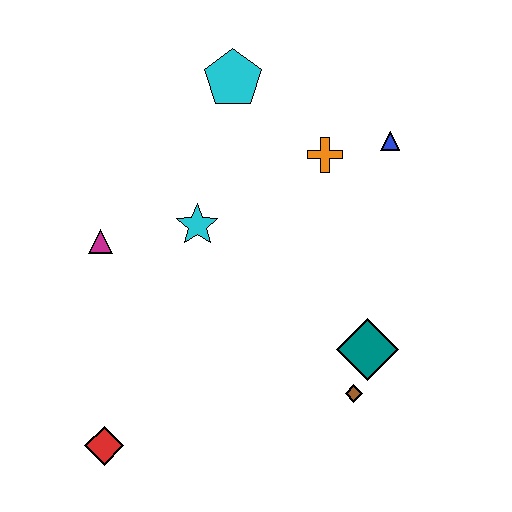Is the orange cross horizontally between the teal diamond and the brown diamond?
No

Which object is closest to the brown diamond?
The teal diamond is closest to the brown diamond.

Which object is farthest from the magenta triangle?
The blue triangle is farthest from the magenta triangle.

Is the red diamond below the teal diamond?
Yes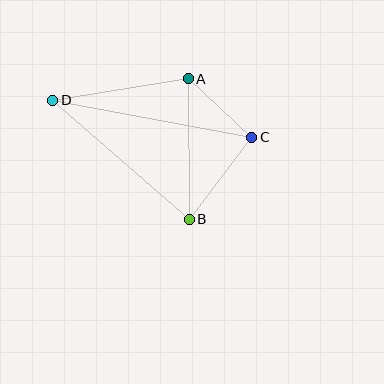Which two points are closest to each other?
Points A and C are closest to each other.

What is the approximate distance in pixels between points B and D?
The distance between B and D is approximately 181 pixels.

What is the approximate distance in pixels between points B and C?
The distance between B and C is approximately 103 pixels.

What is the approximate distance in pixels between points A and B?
The distance between A and B is approximately 141 pixels.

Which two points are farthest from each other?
Points C and D are farthest from each other.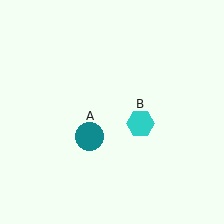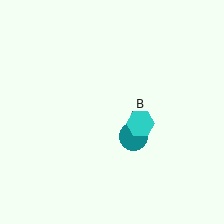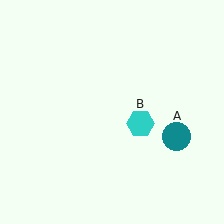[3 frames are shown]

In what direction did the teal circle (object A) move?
The teal circle (object A) moved right.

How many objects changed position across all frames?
1 object changed position: teal circle (object A).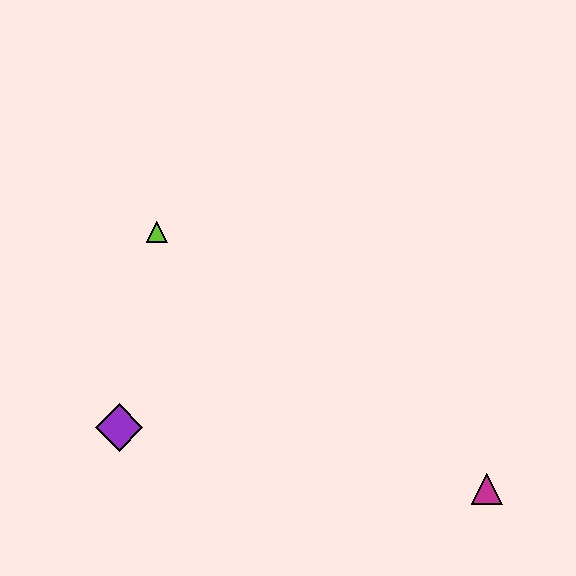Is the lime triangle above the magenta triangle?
Yes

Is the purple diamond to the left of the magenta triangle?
Yes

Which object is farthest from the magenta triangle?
The lime triangle is farthest from the magenta triangle.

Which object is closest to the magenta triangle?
The purple diamond is closest to the magenta triangle.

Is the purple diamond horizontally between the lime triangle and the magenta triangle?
No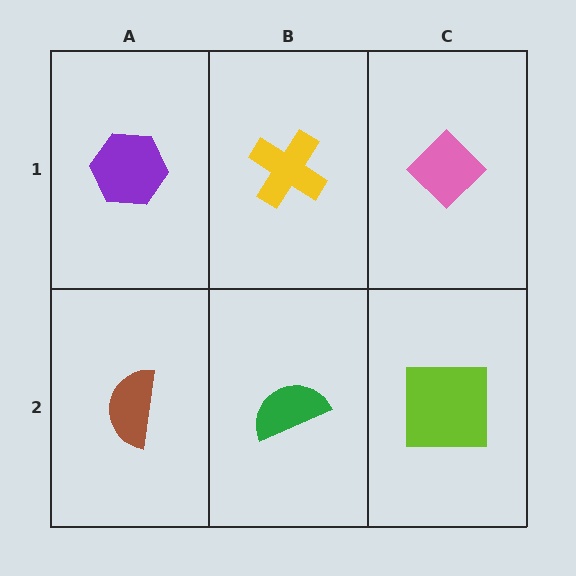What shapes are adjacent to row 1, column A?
A brown semicircle (row 2, column A), a yellow cross (row 1, column B).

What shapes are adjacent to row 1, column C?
A lime square (row 2, column C), a yellow cross (row 1, column B).